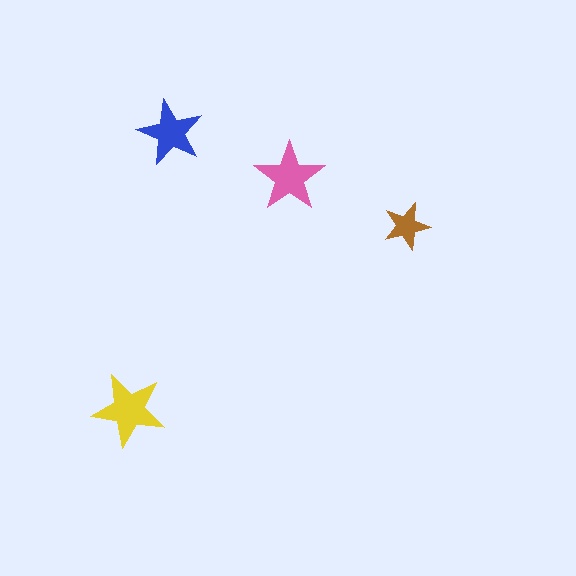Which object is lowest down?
The yellow star is bottommost.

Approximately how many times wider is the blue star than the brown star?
About 1.5 times wider.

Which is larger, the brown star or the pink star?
The pink one.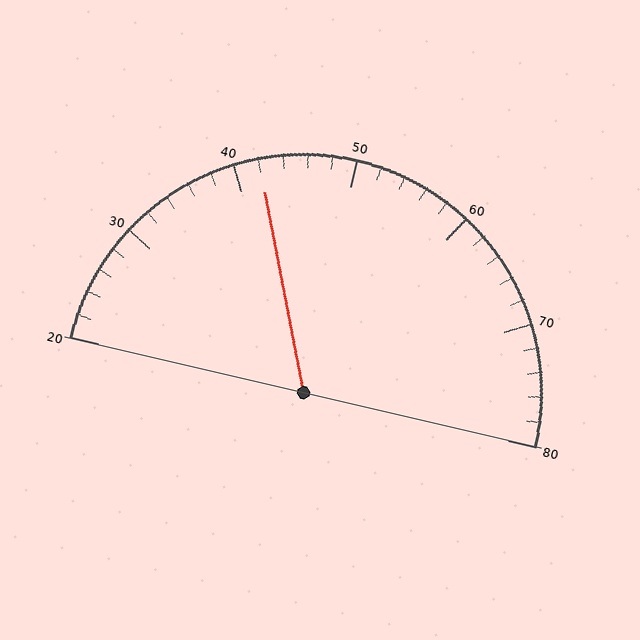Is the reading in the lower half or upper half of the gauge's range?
The reading is in the lower half of the range (20 to 80).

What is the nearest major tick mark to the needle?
The nearest major tick mark is 40.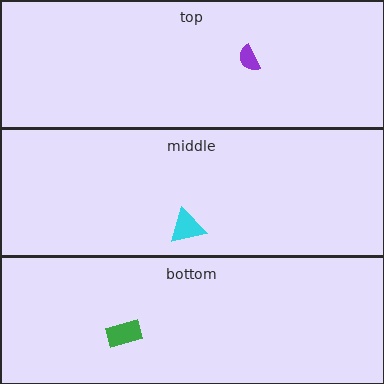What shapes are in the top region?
The purple semicircle.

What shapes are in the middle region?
The cyan triangle.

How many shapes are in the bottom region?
1.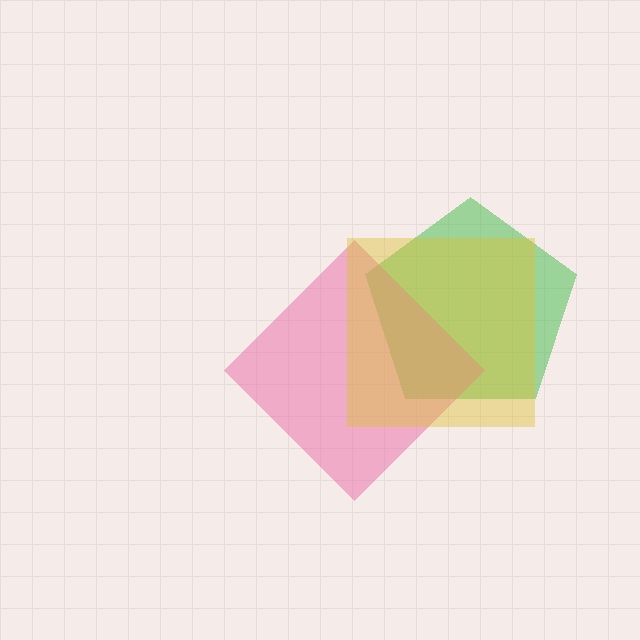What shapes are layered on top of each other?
The layered shapes are: a green pentagon, a pink diamond, a yellow square.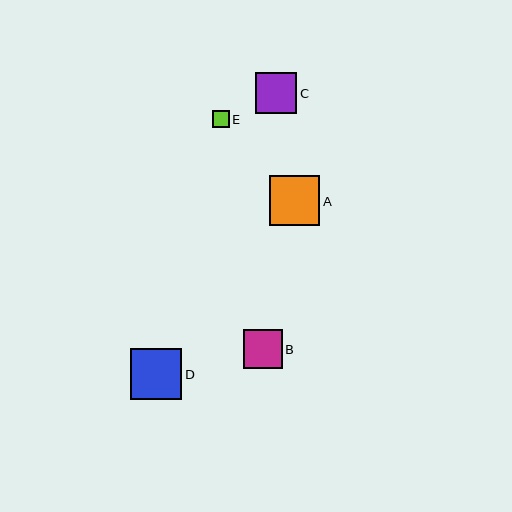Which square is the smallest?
Square E is the smallest with a size of approximately 17 pixels.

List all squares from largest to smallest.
From largest to smallest: D, A, C, B, E.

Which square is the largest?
Square D is the largest with a size of approximately 51 pixels.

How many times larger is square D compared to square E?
Square D is approximately 3.0 times the size of square E.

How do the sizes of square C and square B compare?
Square C and square B are approximately the same size.